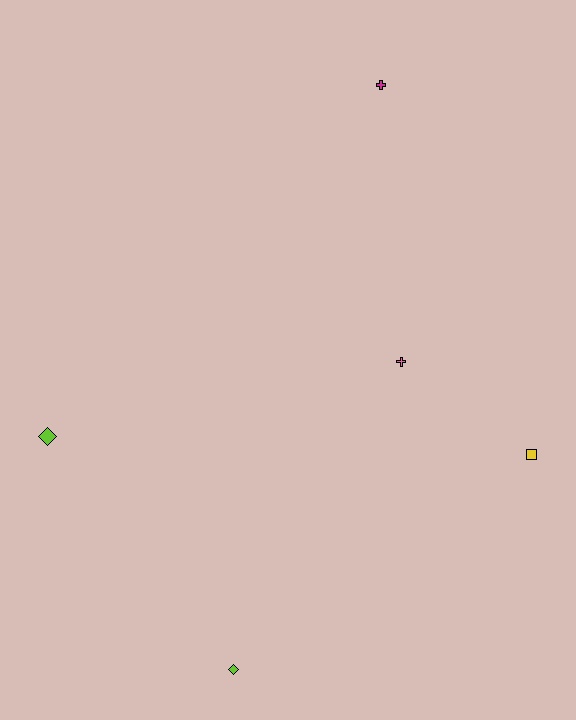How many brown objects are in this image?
There are no brown objects.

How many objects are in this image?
There are 5 objects.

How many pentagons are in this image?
There are no pentagons.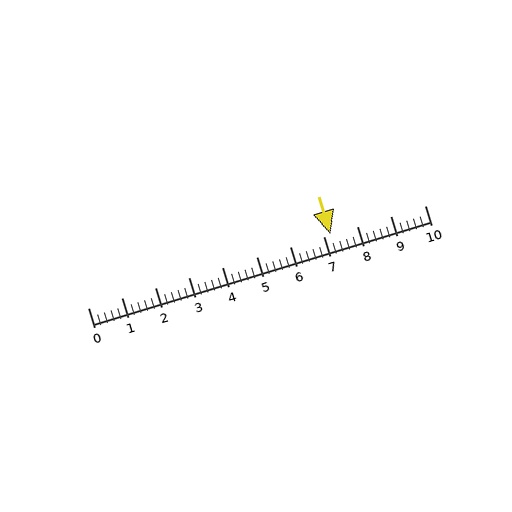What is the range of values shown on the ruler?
The ruler shows values from 0 to 10.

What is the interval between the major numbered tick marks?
The major tick marks are spaced 1 units apart.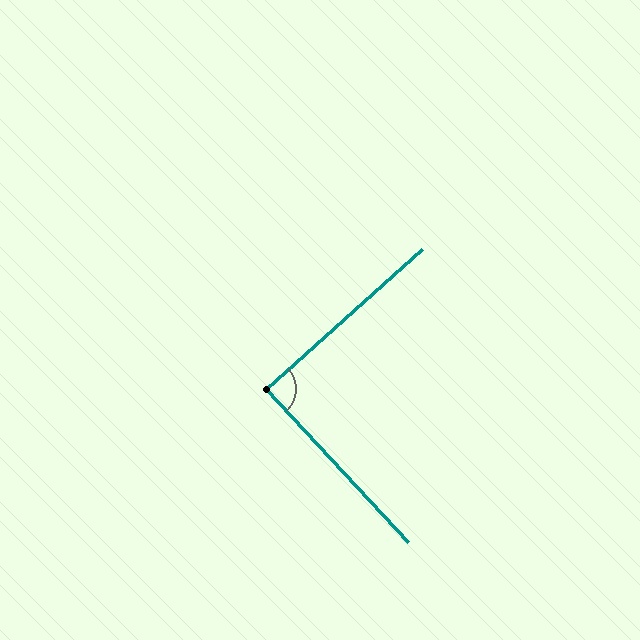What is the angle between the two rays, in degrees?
Approximately 89 degrees.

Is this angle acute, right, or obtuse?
It is approximately a right angle.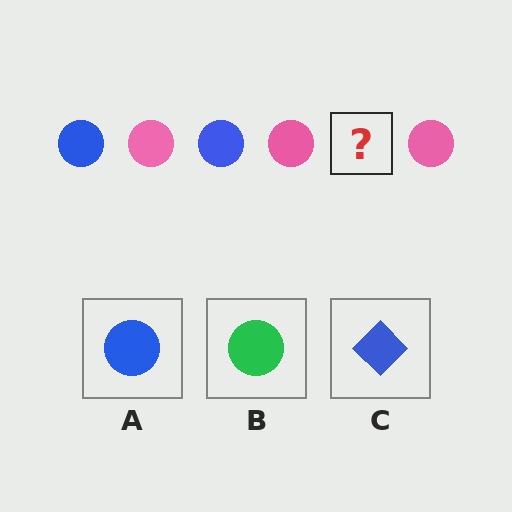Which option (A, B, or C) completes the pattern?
A.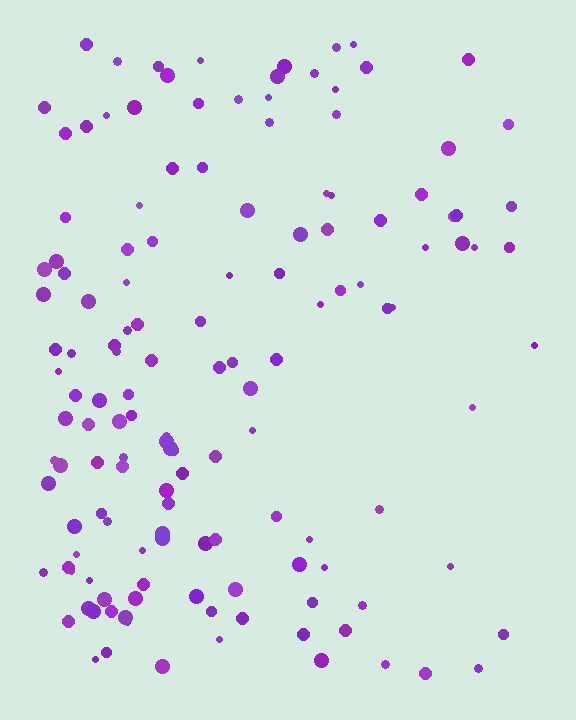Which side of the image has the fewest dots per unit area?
The right.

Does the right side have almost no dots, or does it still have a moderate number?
Still a moderate number, just noticeably fewer than the left.